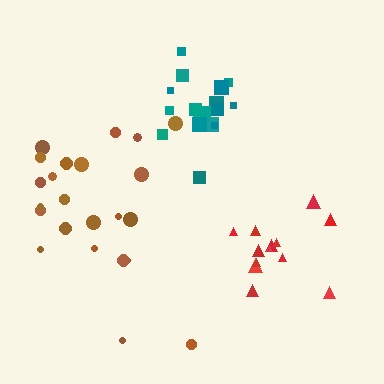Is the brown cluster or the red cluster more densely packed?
Red.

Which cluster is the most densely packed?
Teal.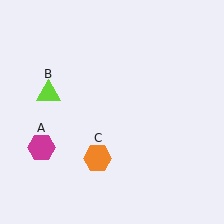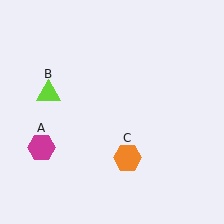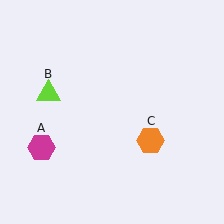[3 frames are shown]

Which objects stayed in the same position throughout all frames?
Magenta hexagon (object A) and lime triangle (object B) remained stationary.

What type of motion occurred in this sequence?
The orange hexagon (object C) rotated counterclockwise around the center of the scene.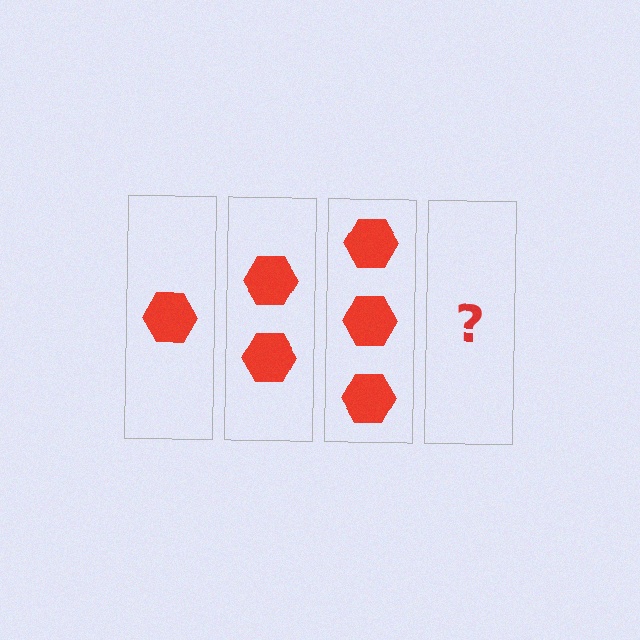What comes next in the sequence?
The next element should be 4 hexagons.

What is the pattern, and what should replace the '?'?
The pattern is that each step adds one more hexagon. The '?' should be 4 hexagons.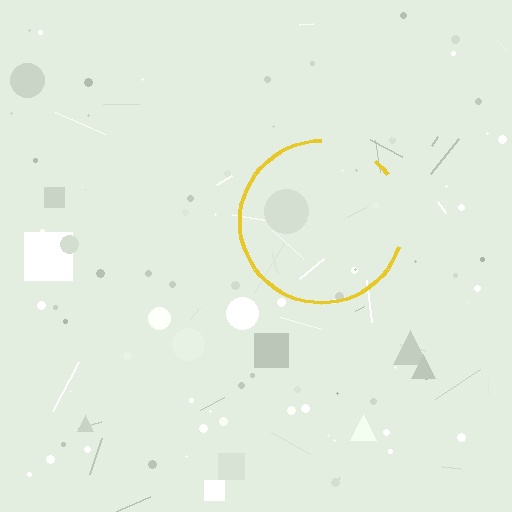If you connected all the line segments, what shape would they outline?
They would outline a circle.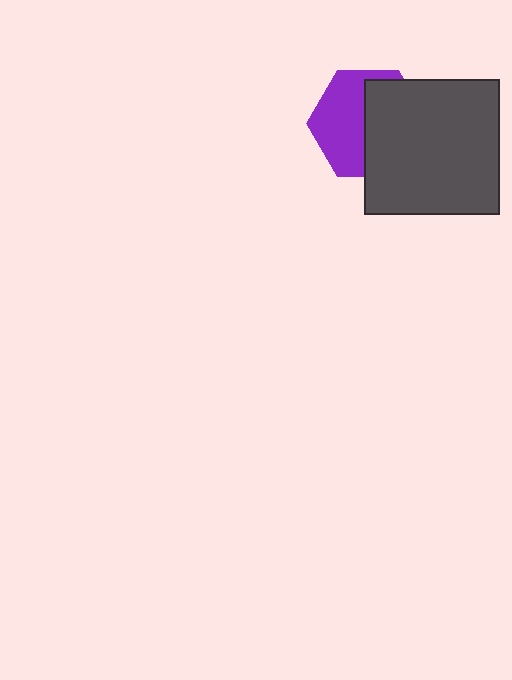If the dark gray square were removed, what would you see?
You would see the complete purple hexagon.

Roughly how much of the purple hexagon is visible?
About half of it is visible (roughly 49%).